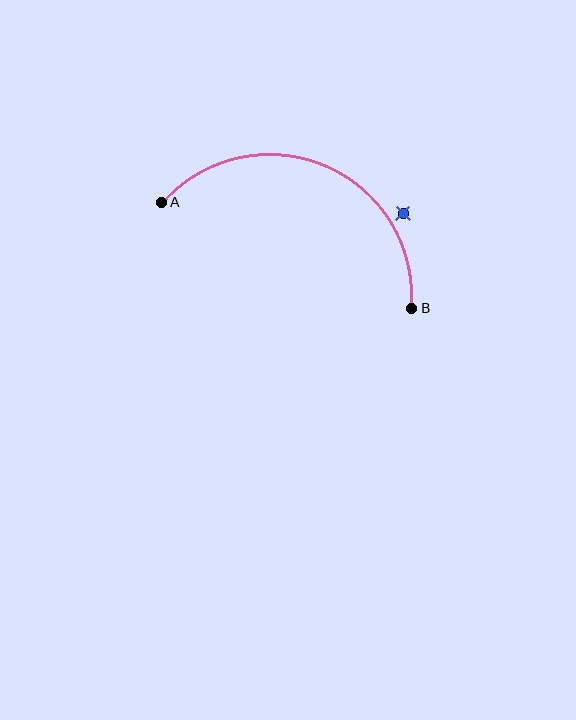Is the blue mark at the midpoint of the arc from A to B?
No — the blue mark does not lie on the arc at all. It sits slightly outside the curve.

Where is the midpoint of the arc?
The arc midpoint is the point on the curve farthest from the straight line joining A and B. It sits above that line.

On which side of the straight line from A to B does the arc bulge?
The arc bulges above the straight line connecting A and B.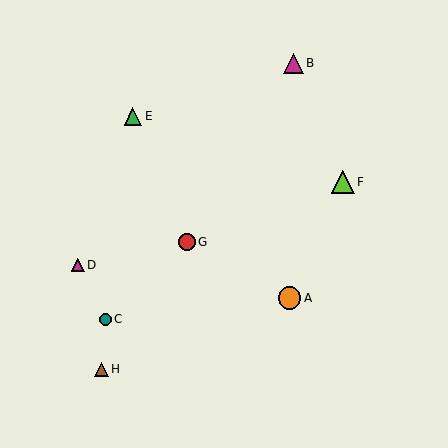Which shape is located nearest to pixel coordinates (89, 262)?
The magenta triangle (labeled D) at (78, 265) is nearest to that location.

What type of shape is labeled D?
Shape D is a magenta triangle.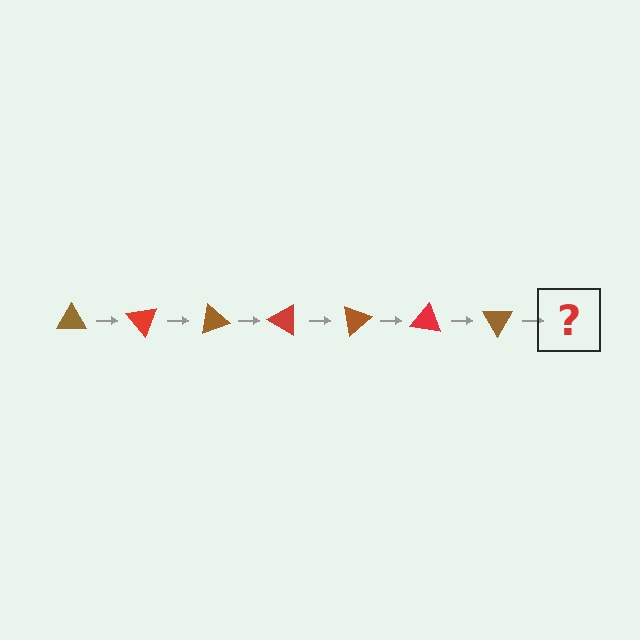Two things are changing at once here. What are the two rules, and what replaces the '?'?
The two rules are that it rotates 50 degrees each step and the color cycles through brown and red. The '?' should be a red triangle, rotated 350 degrees from the start.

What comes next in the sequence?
The next element should be a red triangle, rotated 350 degrees from the start.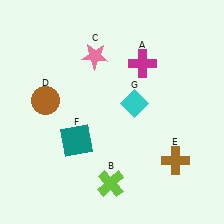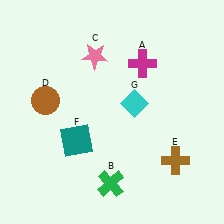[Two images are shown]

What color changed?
The cross (B) changed from lime in Image 1 to green in Image 2.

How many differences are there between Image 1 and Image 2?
There is 1 difference between the two images.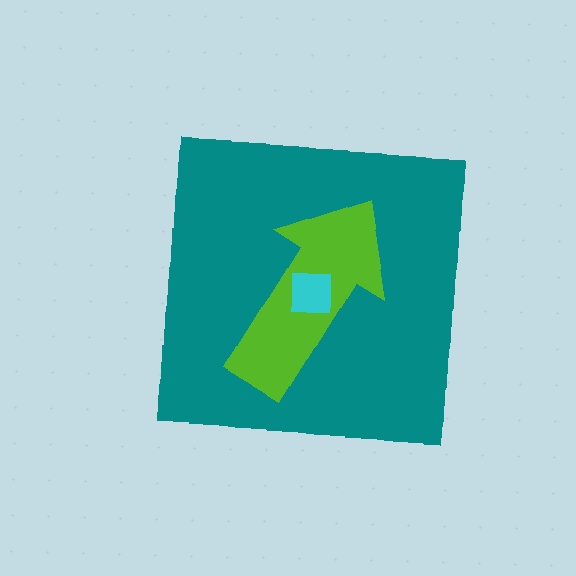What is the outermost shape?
The teal square.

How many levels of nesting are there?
3.